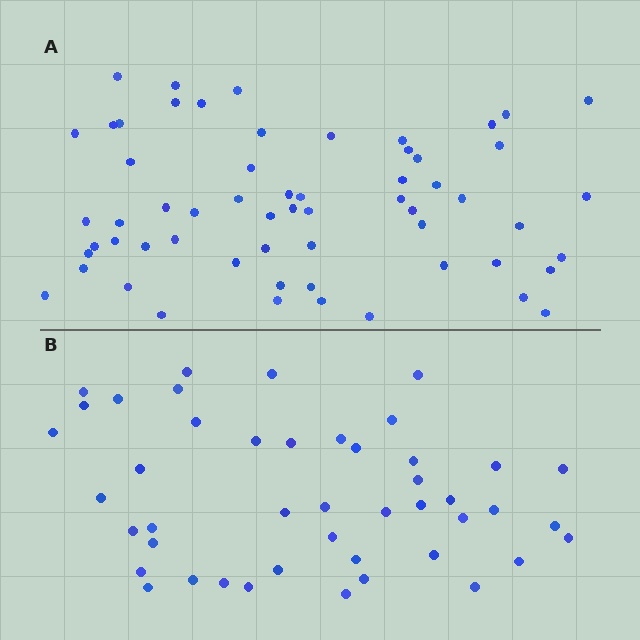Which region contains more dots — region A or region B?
Region A (the top region) has more dots.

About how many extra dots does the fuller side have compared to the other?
Region A has approximately 15 more dots than region B.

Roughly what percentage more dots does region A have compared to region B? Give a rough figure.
About 35% more.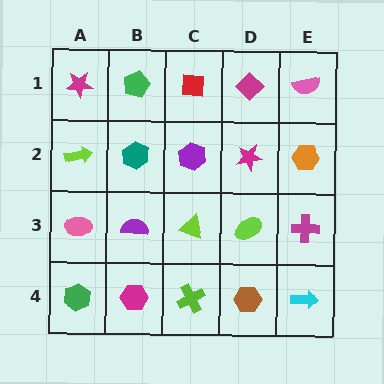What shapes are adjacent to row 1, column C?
A purple hexagon (row 2, column C), a green pentagon (row 1, column B), a magenta diamond (row 1, column D).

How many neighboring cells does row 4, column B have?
3.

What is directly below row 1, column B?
A teal hexagon.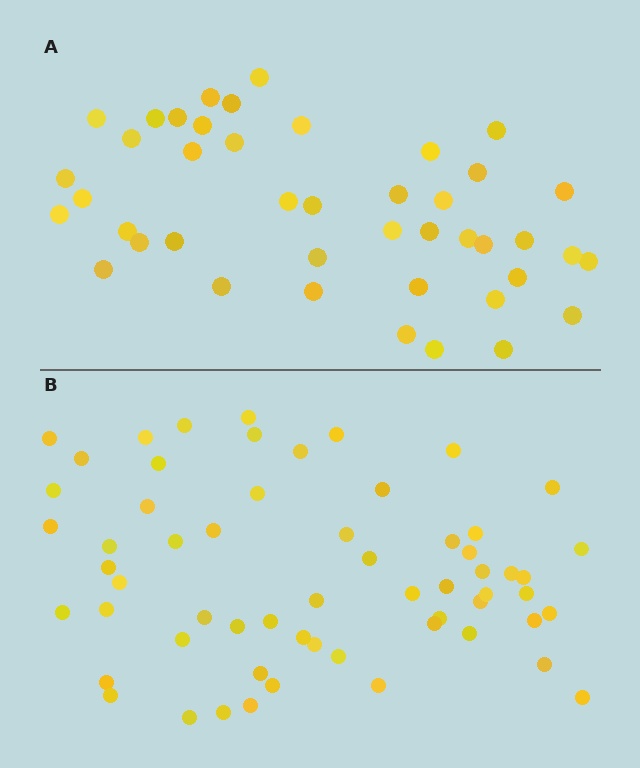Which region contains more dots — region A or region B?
Region B (the bottom region) has more dots.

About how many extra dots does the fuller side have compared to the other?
Region B has approximately 15 more dots than region A.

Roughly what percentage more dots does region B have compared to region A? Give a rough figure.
About 40% more.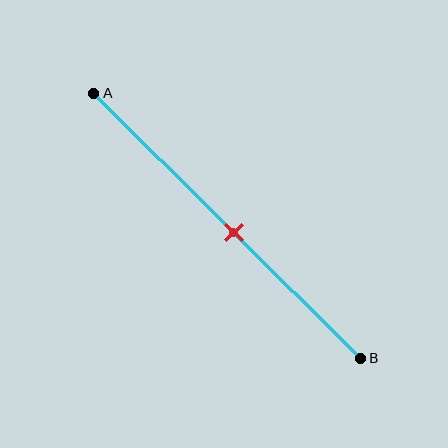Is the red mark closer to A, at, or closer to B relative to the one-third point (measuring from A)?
The red mark is closer to point B than the one-third point of segment AB.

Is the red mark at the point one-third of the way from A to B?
No, the mark is at about 50% from A, not at the 33% one-third point.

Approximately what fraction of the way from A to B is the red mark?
The red mark is approximately 50% of the way from A to B.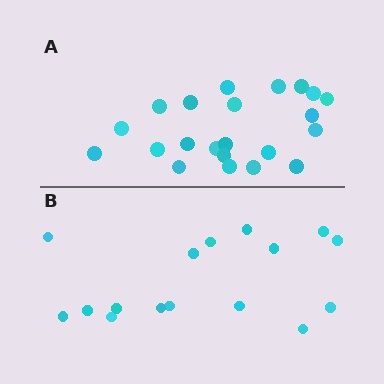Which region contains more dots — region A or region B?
Region A (the top region) has more dots.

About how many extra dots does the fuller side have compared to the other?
Region A has about 6 more dots than region B.